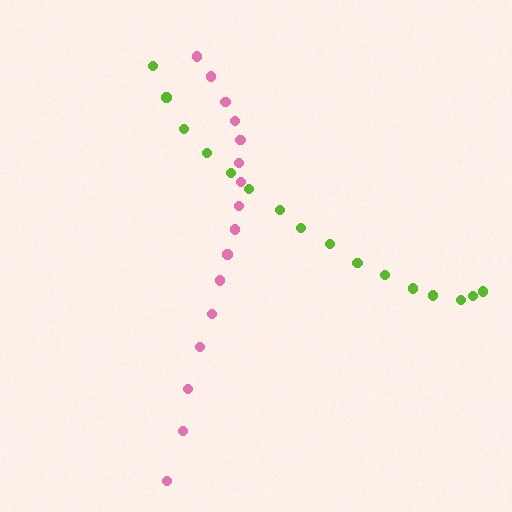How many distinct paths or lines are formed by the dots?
There are 2 distinct paths.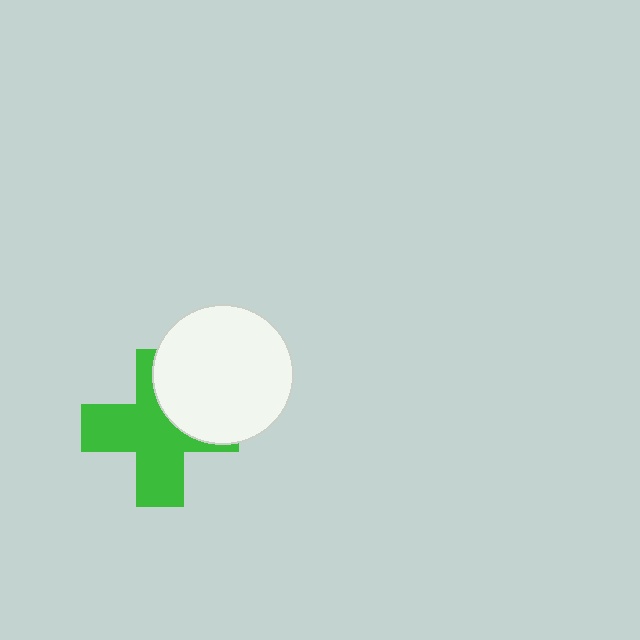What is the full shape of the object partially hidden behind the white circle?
The partially hidden object is a green cross.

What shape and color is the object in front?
The object in front is a white circle.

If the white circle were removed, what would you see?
You would see the complete green cross.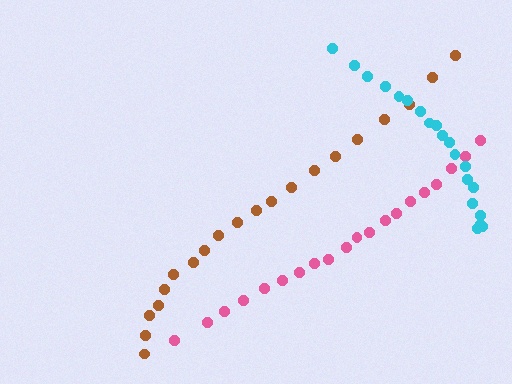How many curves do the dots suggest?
There are 3 distinct paths.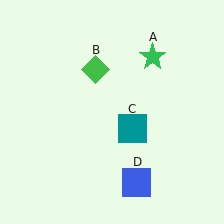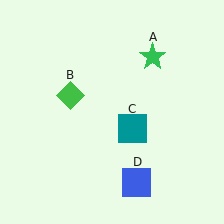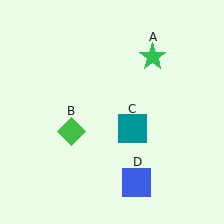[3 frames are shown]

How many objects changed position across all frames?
1 object changed position: green diamond (object B).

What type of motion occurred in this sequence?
The green diamond (object B) rotated counterclockwise around the center of the scene.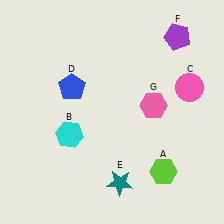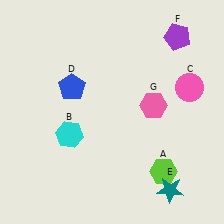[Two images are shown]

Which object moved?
The teal star (E) moved right.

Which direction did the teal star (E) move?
The teal star (E) moved right.